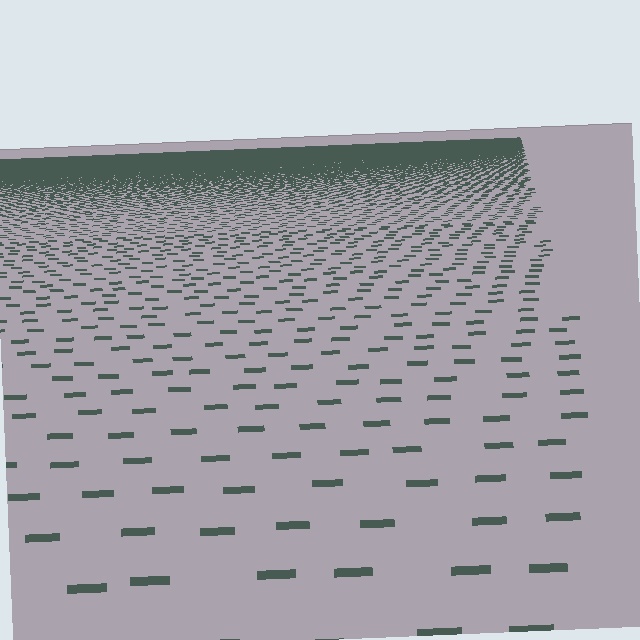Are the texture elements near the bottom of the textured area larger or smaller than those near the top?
Larger. Near the bottom, elements are closer to the viewer and appear at a bigger on-screen size.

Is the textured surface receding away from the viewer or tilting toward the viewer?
The surface is receding away from the viewer. Texture elements get smaller and denser toward the top.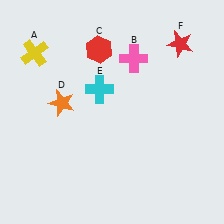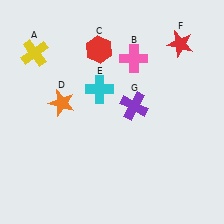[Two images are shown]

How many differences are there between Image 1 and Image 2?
There is 1 difference between the two images.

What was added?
A purple cross (G) was added in Image 2.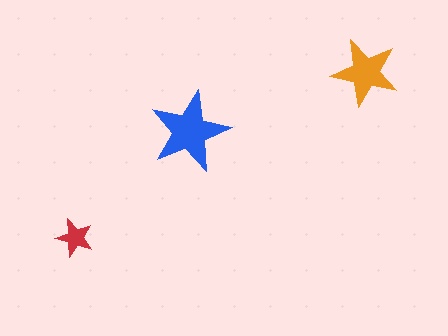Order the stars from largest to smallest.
the blue one, the orange one, the red one.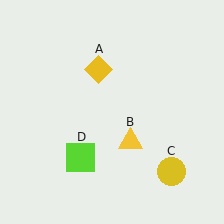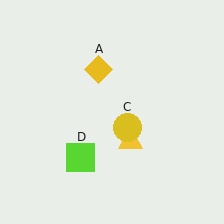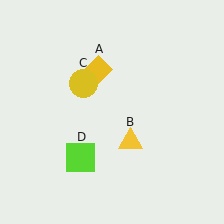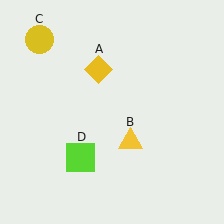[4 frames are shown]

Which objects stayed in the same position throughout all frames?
Yellow diamond (object A) and yellow triangle (object B) and lime square (object D) remained stationary.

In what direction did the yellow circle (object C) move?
The yellow circle (object C) moved up and to the left.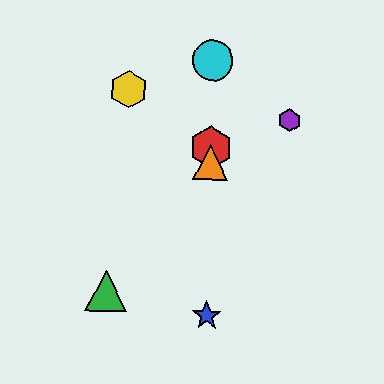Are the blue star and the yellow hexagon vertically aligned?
No, the blue star is at x≈207 and the yellow hexagon is at x≈129.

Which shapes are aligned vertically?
The red hexagon, the blue star, the orange triangle, the cyan circle are aligned vertically.